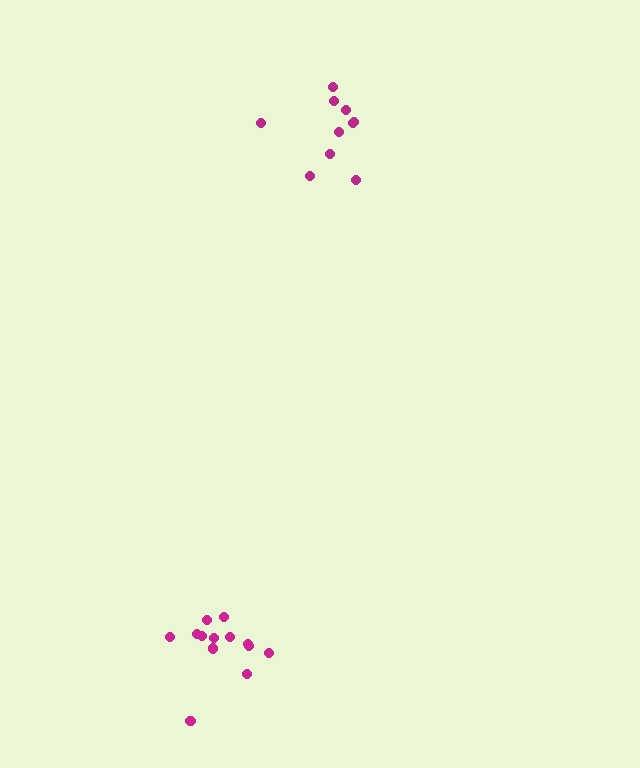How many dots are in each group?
Group 1: 10 dots, Group 2: 13 dots (23 total).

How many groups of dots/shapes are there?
There are 2 groups.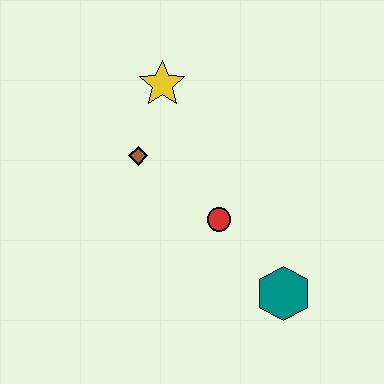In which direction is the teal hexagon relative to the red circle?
The teal hexagon is below the red circle.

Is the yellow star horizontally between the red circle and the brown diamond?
Yes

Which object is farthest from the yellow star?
The teal hexagon is farthest from the yellow star.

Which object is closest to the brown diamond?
The yellow star is closest to the brown diamond.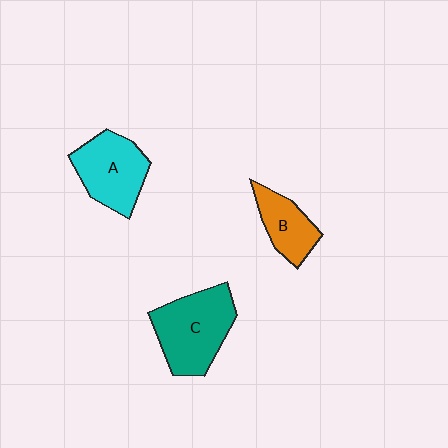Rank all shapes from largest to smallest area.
From largest to smallest: C (teal), A (cyan), B (orange).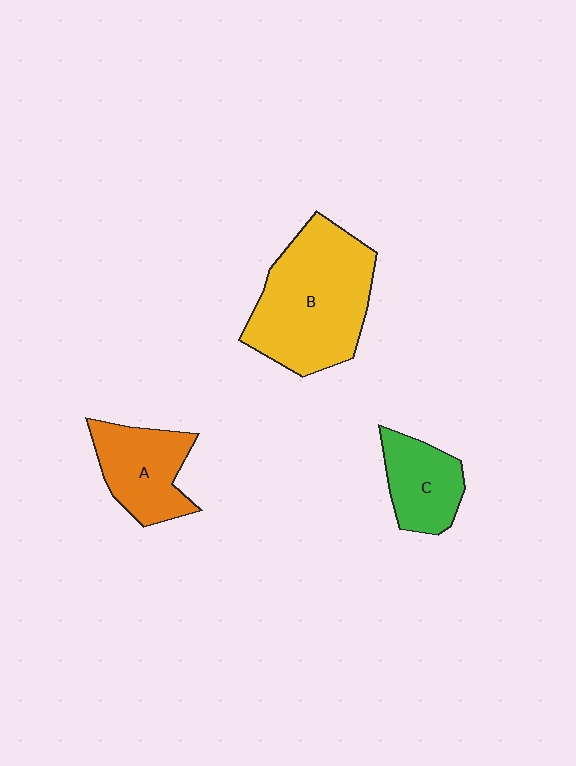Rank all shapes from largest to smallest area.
From largest to smallest: B (yellow), A (orange), C (green).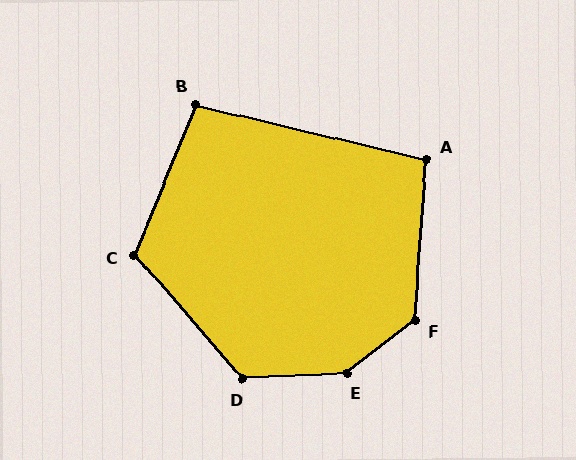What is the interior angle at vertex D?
Approximately 128 degrees (obtuse).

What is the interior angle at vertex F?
Approximately 133 degrees (obtuse).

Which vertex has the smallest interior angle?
B, at approximately 99 degrees.